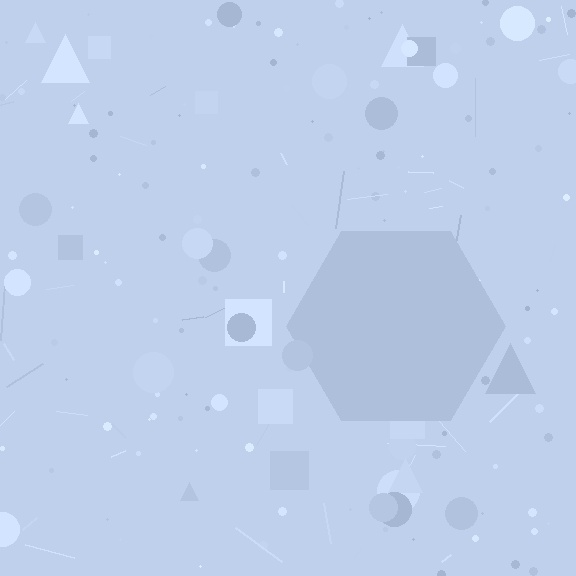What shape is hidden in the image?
A hexagon is hidden in the image.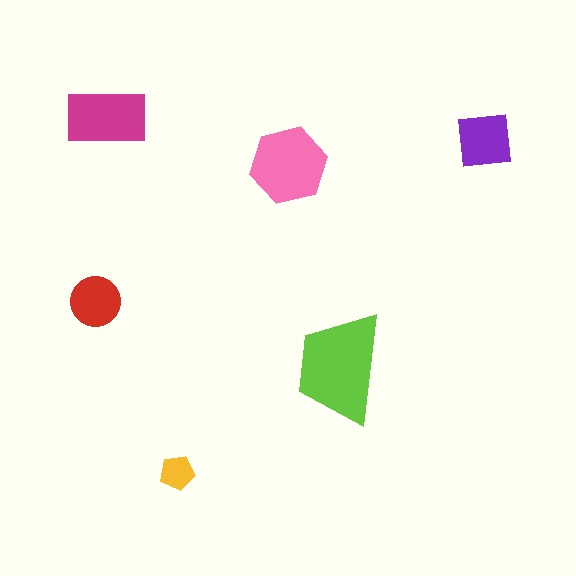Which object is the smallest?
The yellow pentagon.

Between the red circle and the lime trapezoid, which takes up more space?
The lime trapezoid.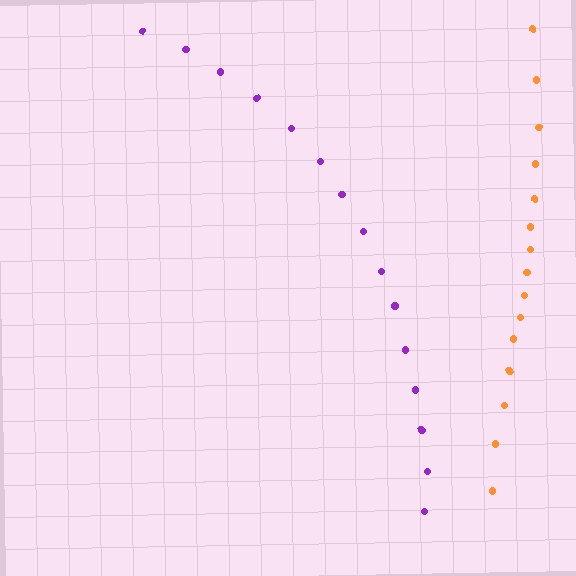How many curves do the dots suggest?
There are 2 distinct paths.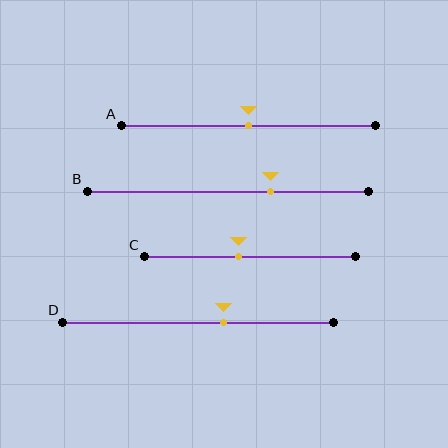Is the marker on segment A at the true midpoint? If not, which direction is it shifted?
Yes, the marker on segment A is at the true midpoint.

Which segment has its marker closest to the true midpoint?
Segment A has its marker closest to the true midpoint.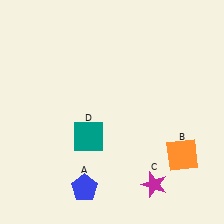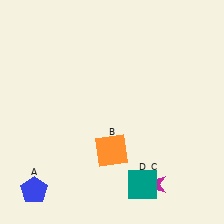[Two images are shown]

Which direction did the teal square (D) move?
The teal square (D) moved right.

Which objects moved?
The objects that moved are: the blue pentagon (A), the orange square (B), the teal square (D).